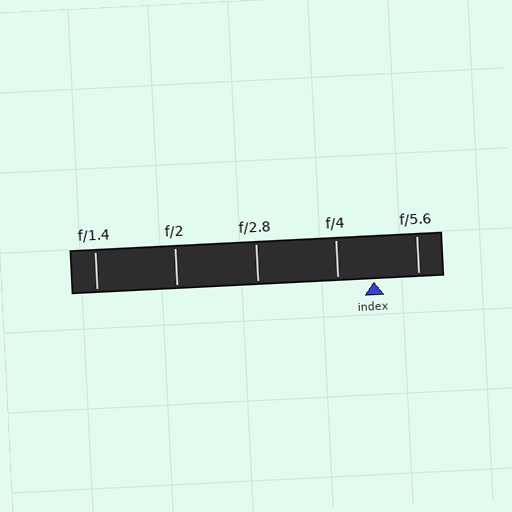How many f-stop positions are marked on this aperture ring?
There are 5 f-stop positions marked.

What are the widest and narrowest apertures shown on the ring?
The widest aperture shown is f/1.4 and the narrowest is f/5.6.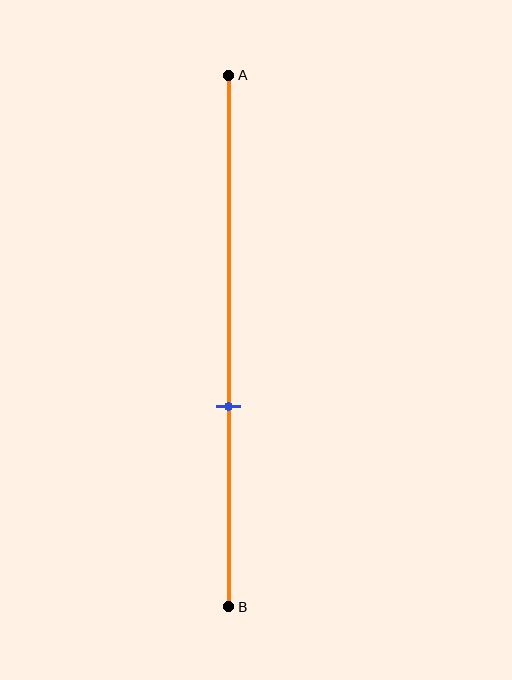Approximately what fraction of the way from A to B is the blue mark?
The blue mark is approximately 60% of the way from A to B.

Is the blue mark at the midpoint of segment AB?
No, the mark is at about 60% from A, not at the 50% midpoint.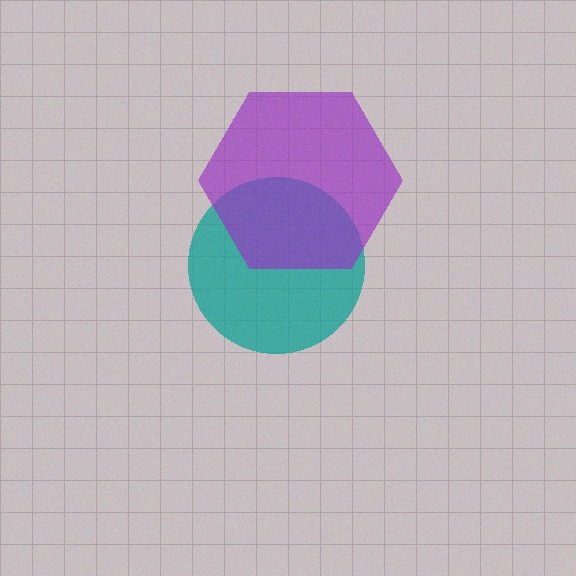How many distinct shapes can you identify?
There are 2 distinct shapes: a teal circle, a purple hexagon.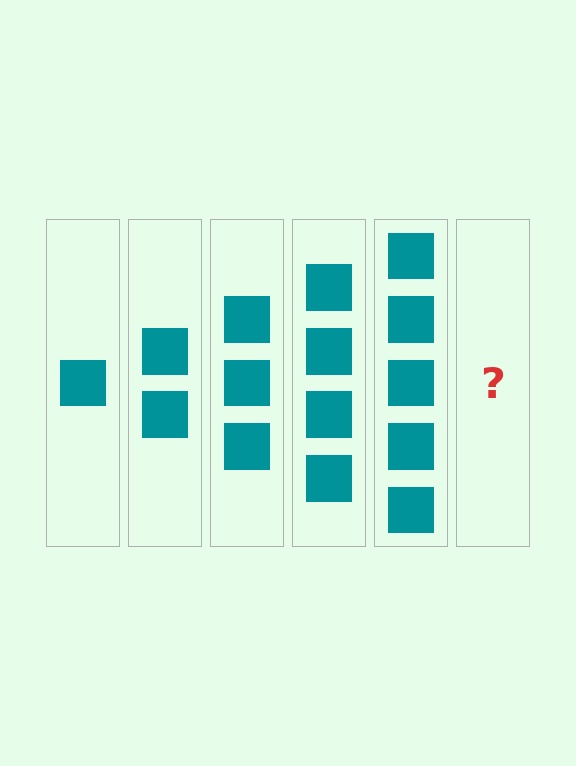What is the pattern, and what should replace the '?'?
The pattern is that each step adds one more square. The '?' should be 6 squares.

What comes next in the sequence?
The next element should be 6 squares.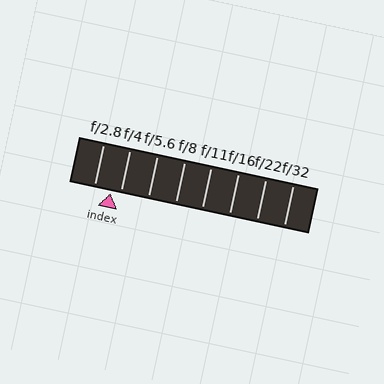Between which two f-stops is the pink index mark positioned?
The index mark is between f/2.8 and f/4.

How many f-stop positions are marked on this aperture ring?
There are 8 f-stop positions marked.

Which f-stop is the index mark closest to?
The index mark is closest to f/4.